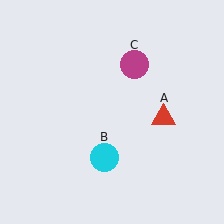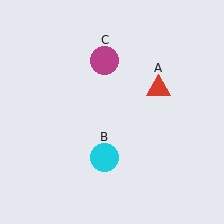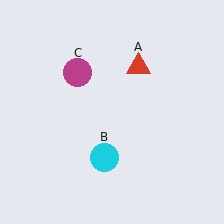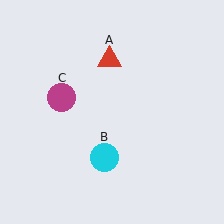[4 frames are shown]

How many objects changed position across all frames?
2 objects changed position: red triangle (object A), magenta circle (object C).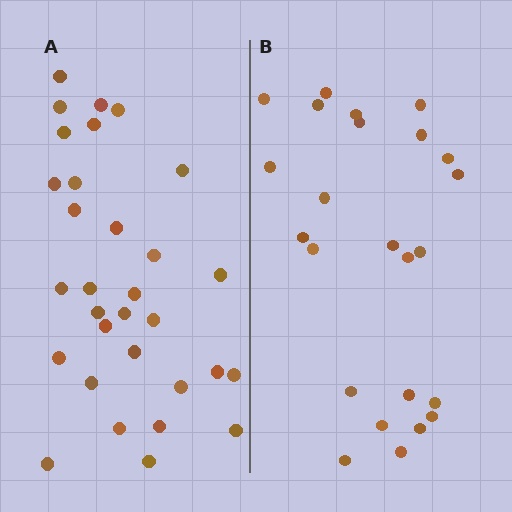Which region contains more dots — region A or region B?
Region A (the left region) has more dots.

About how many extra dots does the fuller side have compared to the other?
Region A has roughly 8 or so more dots than region B.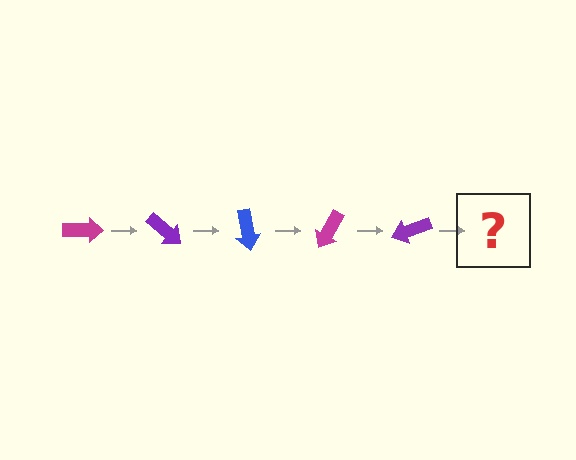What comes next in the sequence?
The next element should be a blue arrow, rotated 200 degrees from the start.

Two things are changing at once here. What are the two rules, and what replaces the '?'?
The two rules are that it rotates 40 degrees each step and the color cycles through magenta, purple, and blue. The '?' should be a blue arrow, rotated 200 degrees from the start.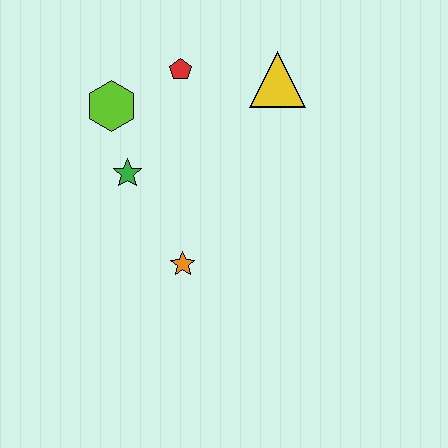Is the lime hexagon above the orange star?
Yes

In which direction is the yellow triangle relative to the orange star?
The yellow triangle is above the orange star.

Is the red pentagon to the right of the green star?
Yes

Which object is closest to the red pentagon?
The lime hexagon is closest to the red pentagon.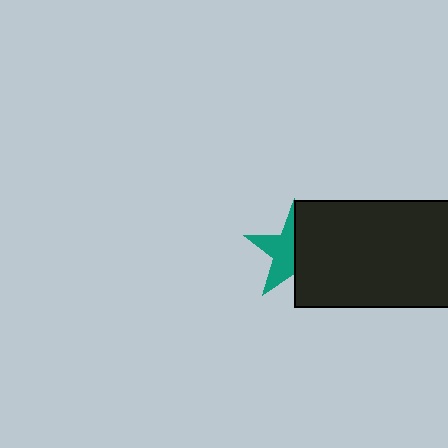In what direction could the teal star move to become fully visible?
The teal star could move left. That would shift it out from behind the black rectangle entirely.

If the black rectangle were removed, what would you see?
You would see the complete teal star.